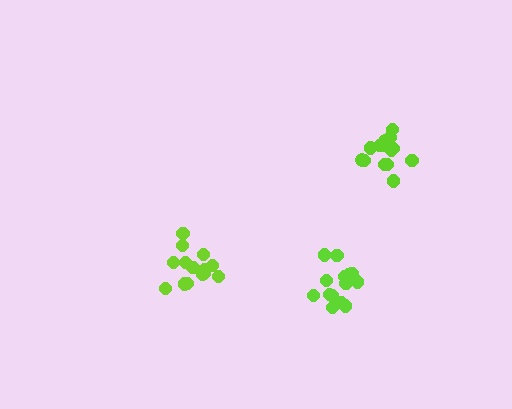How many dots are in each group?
Group 1: 15 dots, Group 2: 14 dots, Group 3: 14 dots (43 total).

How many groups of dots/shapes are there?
There are 3 groups.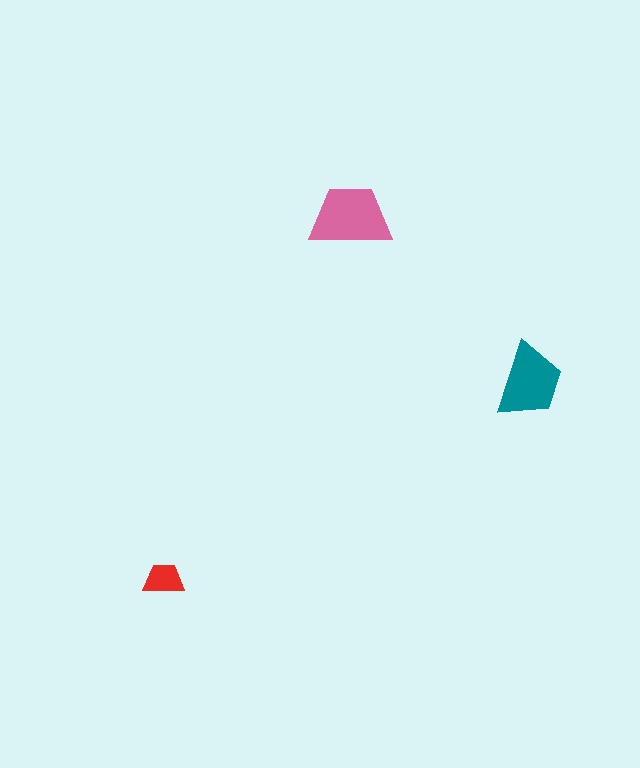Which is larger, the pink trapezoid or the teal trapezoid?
The pink one.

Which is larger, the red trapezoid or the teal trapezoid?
The teal one.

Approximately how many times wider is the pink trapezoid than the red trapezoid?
About 2 times wider.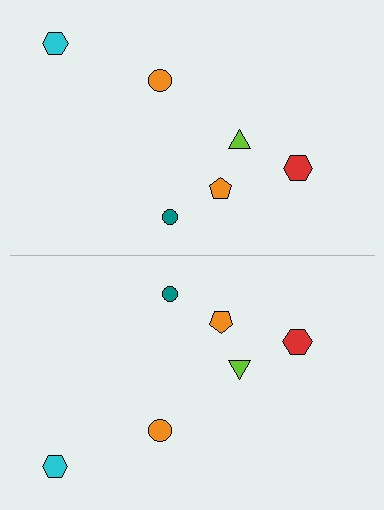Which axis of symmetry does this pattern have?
The pattern has a horizontal axis of symmetry running through the center of the image.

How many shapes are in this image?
There are 12 shapes in this image.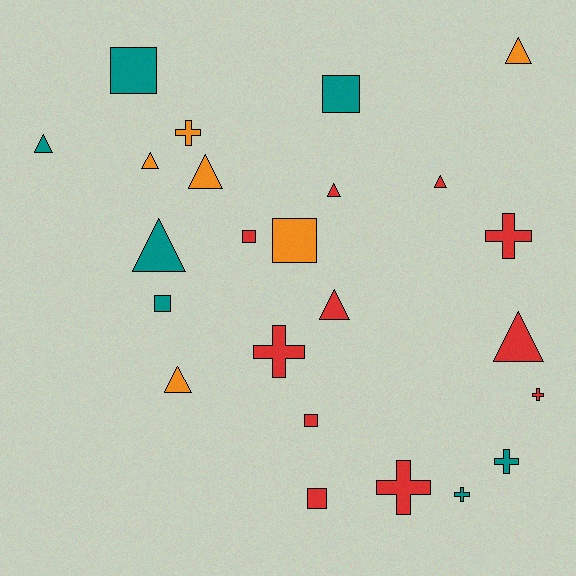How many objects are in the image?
There are 24 objects.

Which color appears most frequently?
Red, with 11 objects.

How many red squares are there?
There are 3 red squares.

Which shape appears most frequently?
Triangle, with 10 objects.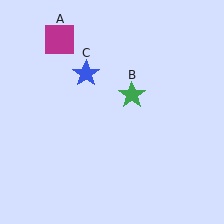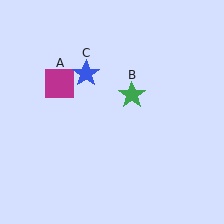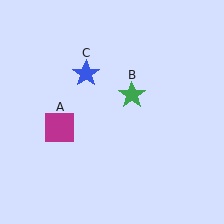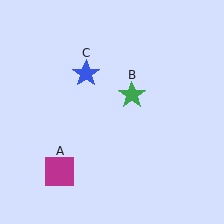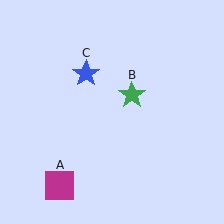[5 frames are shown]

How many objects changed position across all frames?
1 object changed position: magenta square (object A).